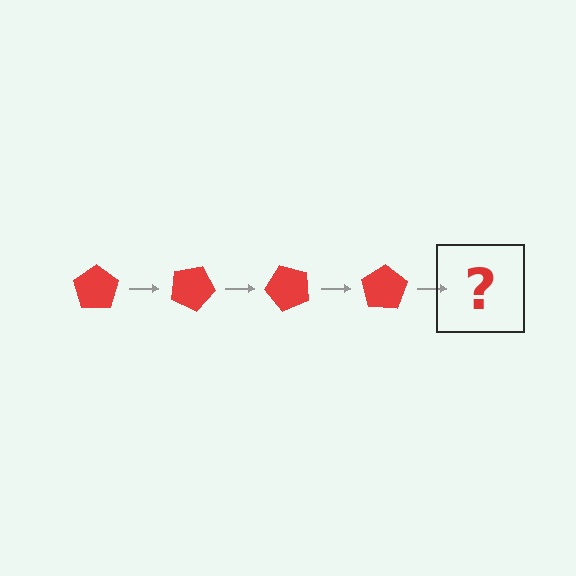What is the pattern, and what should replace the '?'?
The pattern is that the pentagon rotates 25 degrees each step. The '?' should be a red pentagon rotated 100 degrees.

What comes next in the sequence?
The next element should be a red pentagon rotated 100 degrees.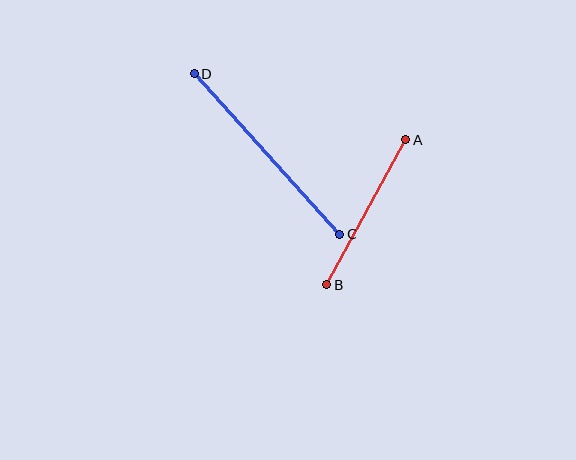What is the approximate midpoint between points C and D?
The midpoint is at approximately (267, 154) pixels.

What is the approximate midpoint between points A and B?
The midpoint is at approximately (366, 212) pixels.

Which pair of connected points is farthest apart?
Points C and D are farthest apart.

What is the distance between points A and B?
The distance is approximately 165 pixels.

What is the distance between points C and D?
The distance is approximately 217 pixels.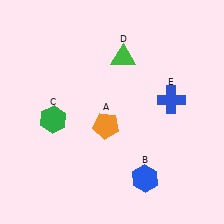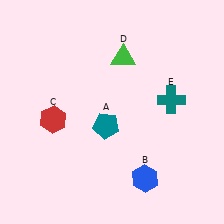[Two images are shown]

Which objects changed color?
A changed from orange to teal. C changed from green to red. E changed from blue to teal.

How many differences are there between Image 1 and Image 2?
There are 3 differences between the two images.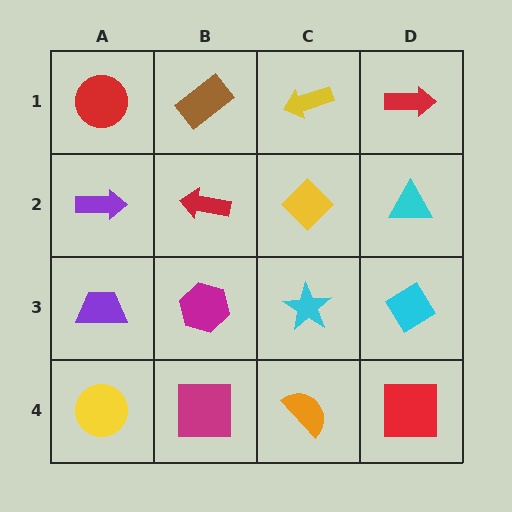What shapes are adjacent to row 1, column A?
A purple arrow (row 2, column A), a brown rectangle (row 1, column B).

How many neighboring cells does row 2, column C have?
4.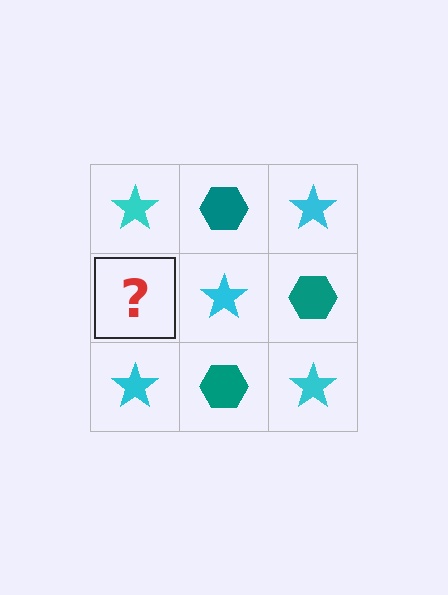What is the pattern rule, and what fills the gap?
The rule is that it alternates cyan star and teal hexagon in a checkerboard pattern. The gap should be filled with a teal hexagon.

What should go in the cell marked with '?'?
The missing cell should contain a teal hexagon.